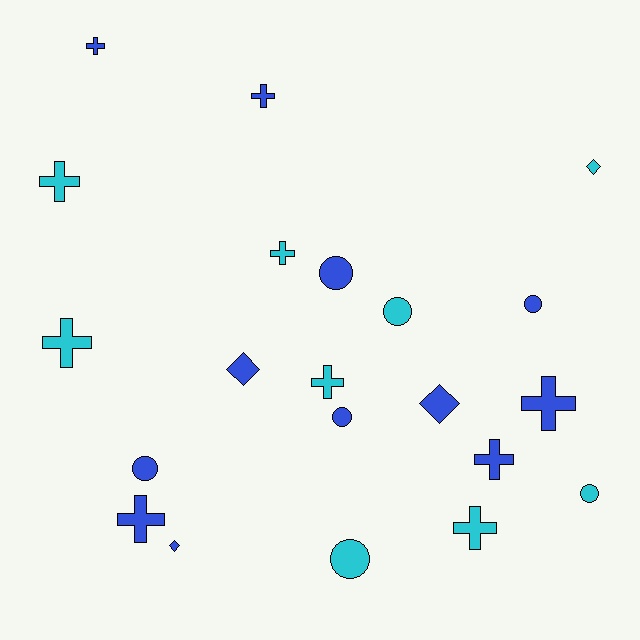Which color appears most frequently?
Blue, with 12 objects.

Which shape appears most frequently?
Cross, with 10 objects.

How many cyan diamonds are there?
There is 1 cyan diamond.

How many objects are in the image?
There are 21 objects.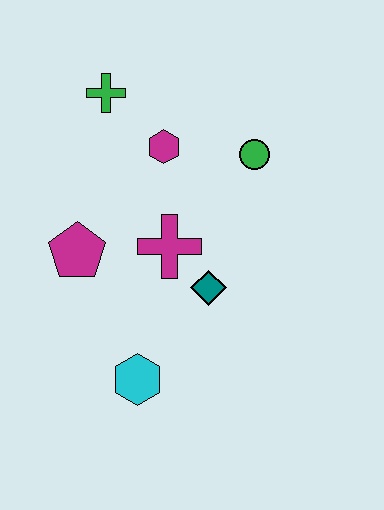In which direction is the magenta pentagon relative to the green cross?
The magenta pentagon is below the green cross.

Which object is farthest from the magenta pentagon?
The green circle is farthest from the magenta pentagon.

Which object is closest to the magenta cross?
The teal diamond is closest to the magenta cross.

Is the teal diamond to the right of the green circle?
No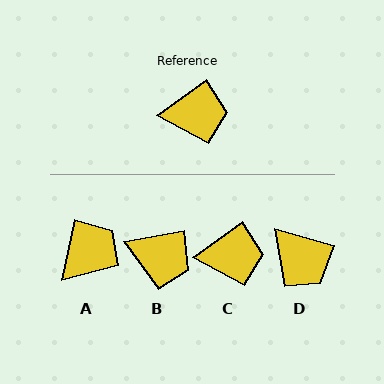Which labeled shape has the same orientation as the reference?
C.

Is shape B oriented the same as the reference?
No, it is off by about 26 degrees.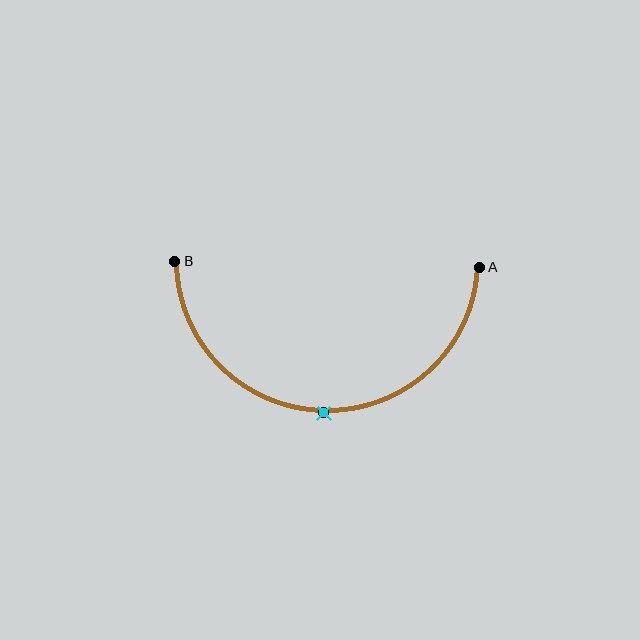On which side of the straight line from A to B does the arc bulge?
The arc bulges below the straight line connecting A and B.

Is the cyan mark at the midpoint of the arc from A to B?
Yes. The cyan mark lies on the arc at equal arc-length from both A and B — it is the arc midpoint.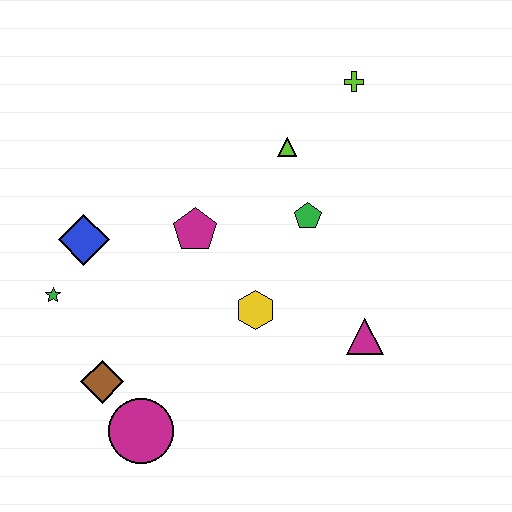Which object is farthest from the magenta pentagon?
The lime cross is farthest from the magenta pentagon.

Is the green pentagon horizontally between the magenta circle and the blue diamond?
No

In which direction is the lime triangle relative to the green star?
The lime triangle is to the right of the green star.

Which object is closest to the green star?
The blue diamond is closest to the green star.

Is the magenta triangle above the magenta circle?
Yes